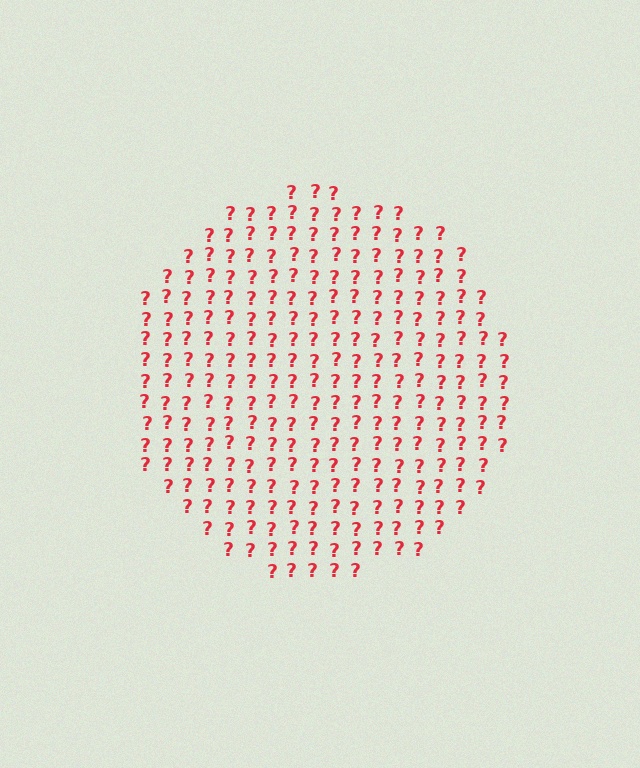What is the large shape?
The large shape is a circle.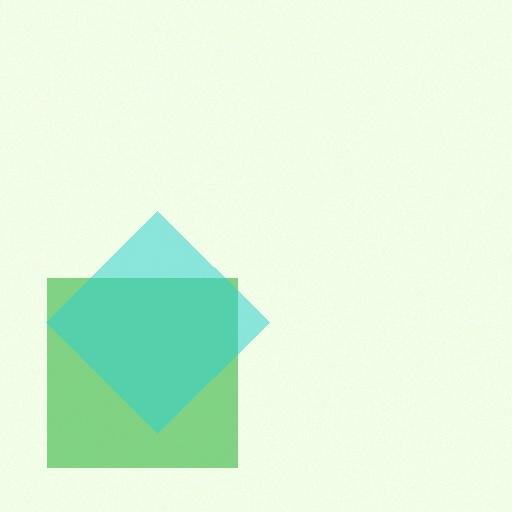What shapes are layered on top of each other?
The layered shapes are: a green square, a cyan diamond.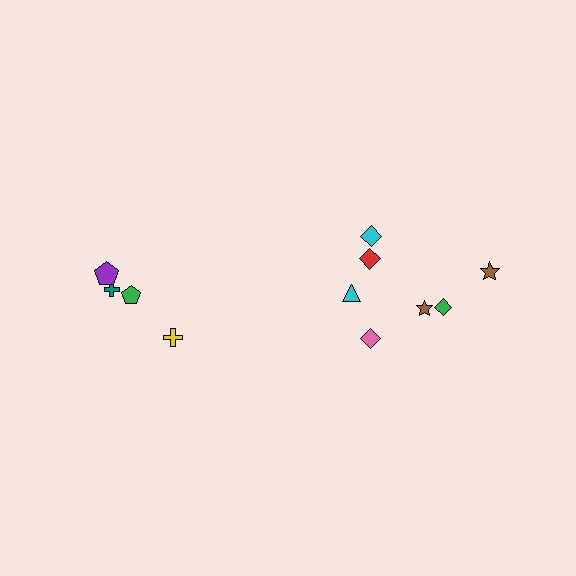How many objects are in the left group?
There are 4 objects.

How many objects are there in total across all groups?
There are 11 objects.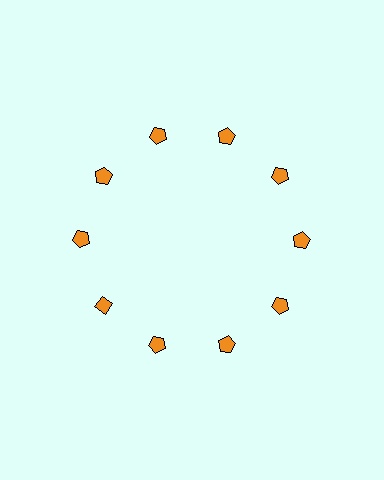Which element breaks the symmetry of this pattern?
The orange diamond at roughly the 8 o'clock position breaks the symmetry. All other shapes are orange pentagons.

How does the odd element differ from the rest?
It has a different shape: diamond instead of pentagon.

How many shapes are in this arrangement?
There are 10 shapes arranged in a ring pattern.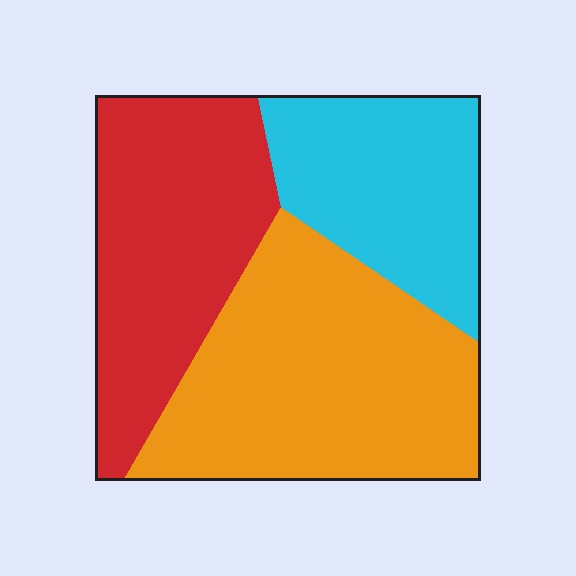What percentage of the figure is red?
Red covers 33% of the figure.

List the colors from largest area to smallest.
From largest to smallest: orange, red, cyan.